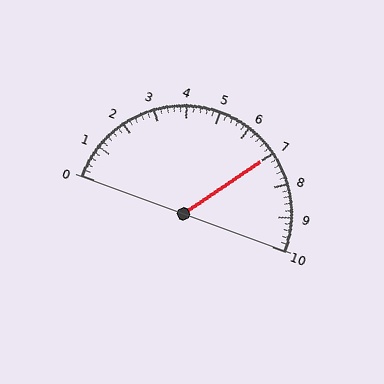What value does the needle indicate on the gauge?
The needle indicates approximately 7.0.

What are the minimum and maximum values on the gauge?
The gauge ranges from 0 to 10.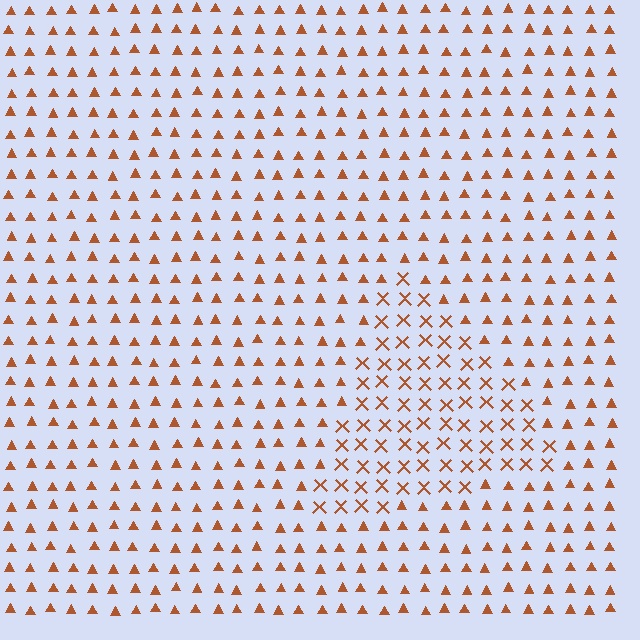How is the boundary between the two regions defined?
The boundary is defined by a change in element shape: X marks inside vs. triangles outside. All elements share the same color and spacing.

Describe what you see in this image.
The image is filled with small brown elements arranged in a uniform grid. A triangle-shaped region contains X marks, while the surrounding area contains triangles. The boundary is defined purely by the change in element shape.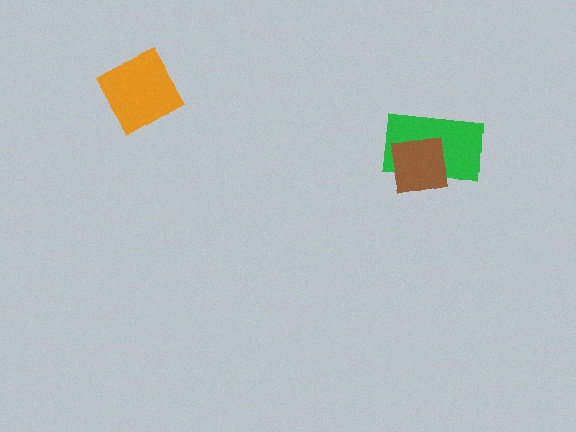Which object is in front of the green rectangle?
The brown square is in front of the green rectangle.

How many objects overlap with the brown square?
1 object overlaps with the brown square.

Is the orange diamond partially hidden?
No, no other shape covers it.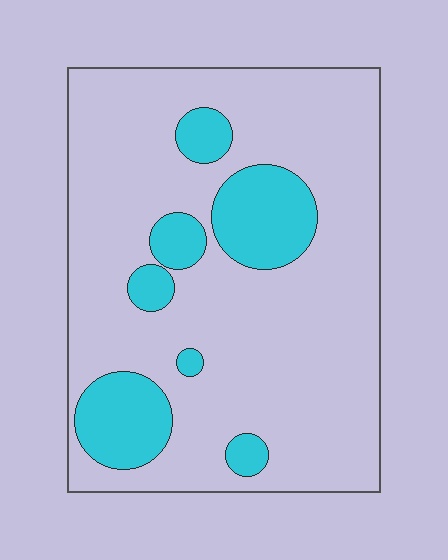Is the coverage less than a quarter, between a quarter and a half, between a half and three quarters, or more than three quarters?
Less than a quarter.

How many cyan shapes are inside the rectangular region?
7.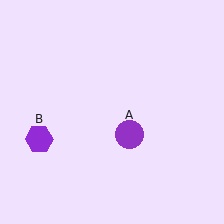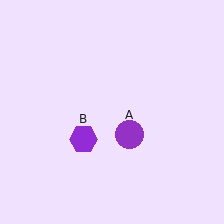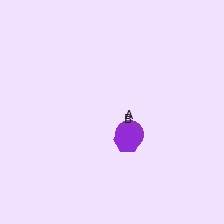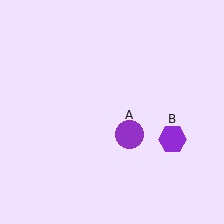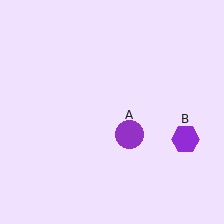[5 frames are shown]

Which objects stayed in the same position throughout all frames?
Purple circle (object A) remained stationary.